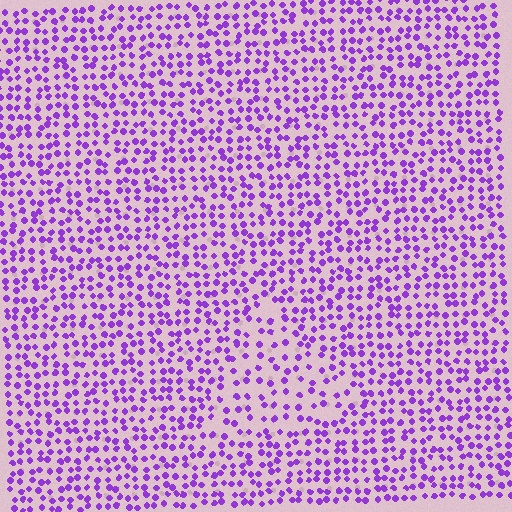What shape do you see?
I see a triangle.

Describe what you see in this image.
The image contains small purple elements arranged at two different densities. A triangle-shaped region is visible where the elements are less densely packed than the surrounding area.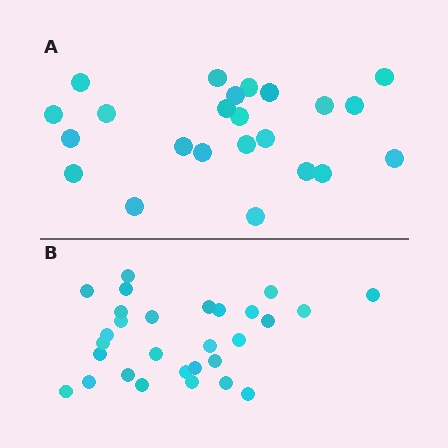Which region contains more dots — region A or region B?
Region B (the bottom region) has more dots.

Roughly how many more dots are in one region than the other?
Region B has about 6 more dots than region A.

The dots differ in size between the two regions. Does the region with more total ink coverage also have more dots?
No. Region A has more total ink coverage because its dots are larger, but region B actually contains more individual dots. Total area can be misleading — the number of items is what matters here.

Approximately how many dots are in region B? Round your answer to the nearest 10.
About 30 dots. (The exact count is 29, which rounds to 30.)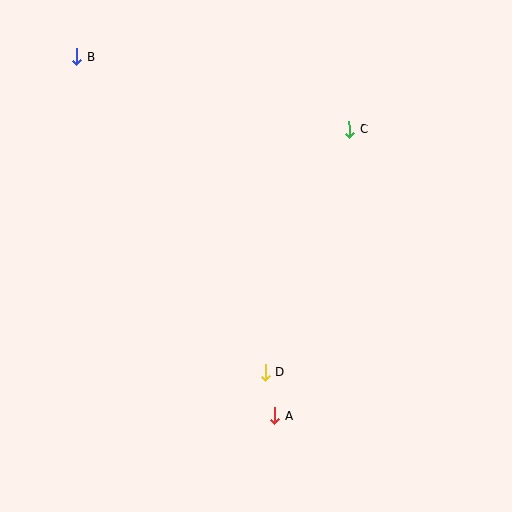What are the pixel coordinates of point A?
Point A is at (275, 415).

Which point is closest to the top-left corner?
Point B is closest to the top-left corner.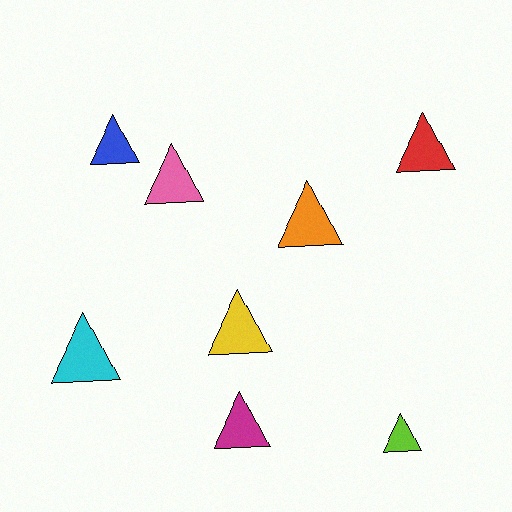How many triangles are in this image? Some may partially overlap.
There are 8 triangles.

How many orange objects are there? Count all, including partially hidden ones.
There is 1 orange object.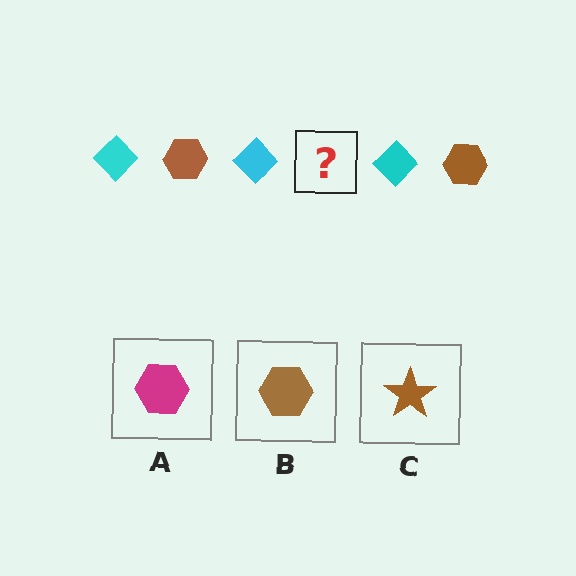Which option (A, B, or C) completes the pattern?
B.